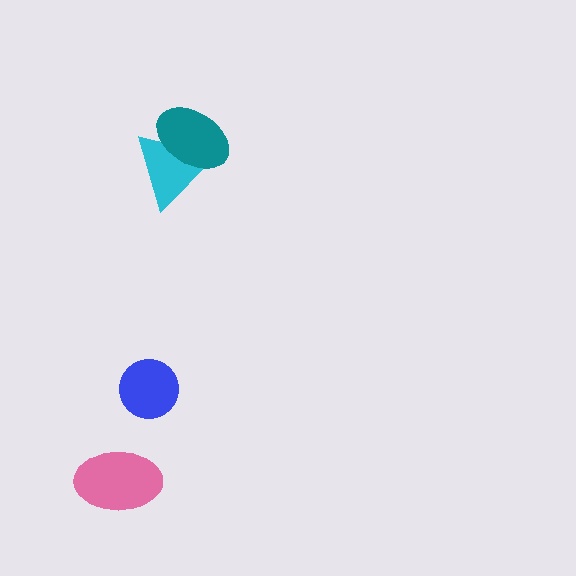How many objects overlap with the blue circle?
0 objects overlap with the blue circle.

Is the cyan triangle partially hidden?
Yes, it is partially covered by another shape.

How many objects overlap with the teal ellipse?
1 object overlaps with the teal ellipse.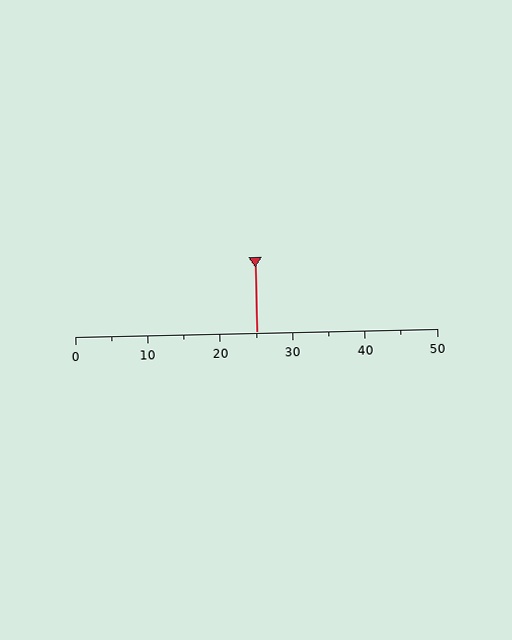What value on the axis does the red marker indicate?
The marker indicates approximately 25.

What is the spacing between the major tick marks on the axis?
The major ticks are spaced 10 apart.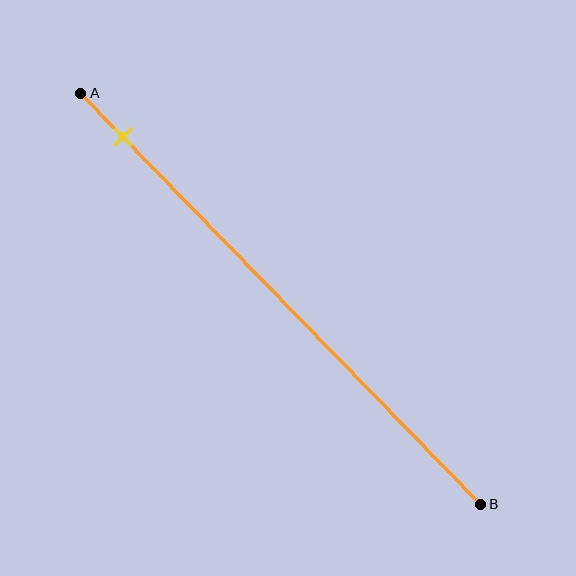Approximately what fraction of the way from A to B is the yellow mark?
The yellow mark is approximately 10% of the way from A to B.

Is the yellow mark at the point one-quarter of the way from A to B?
No, the mark is at about 10% from A, not at the 25% one-quarter point.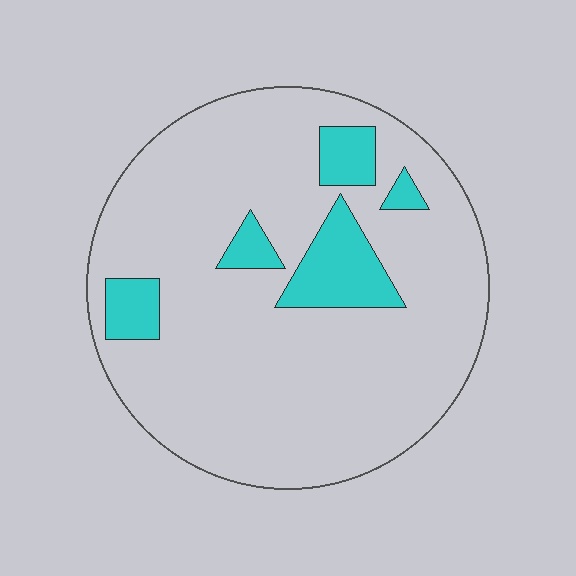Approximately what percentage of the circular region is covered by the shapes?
Approximately 15%.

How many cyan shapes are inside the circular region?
5.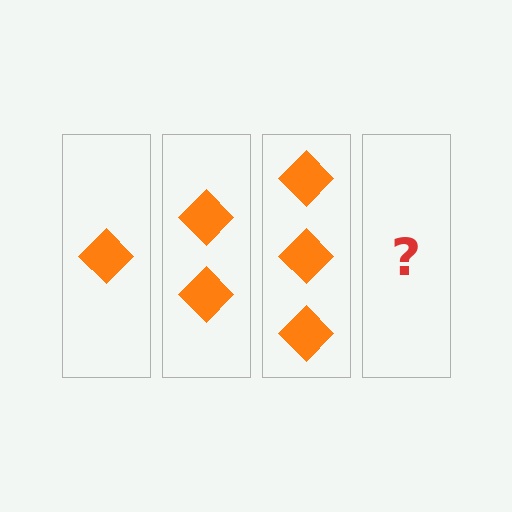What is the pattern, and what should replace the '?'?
The pattern is that each step adds one more diamond. The '?' should be 4 diamonds.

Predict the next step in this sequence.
The next step is 4 diamonds.